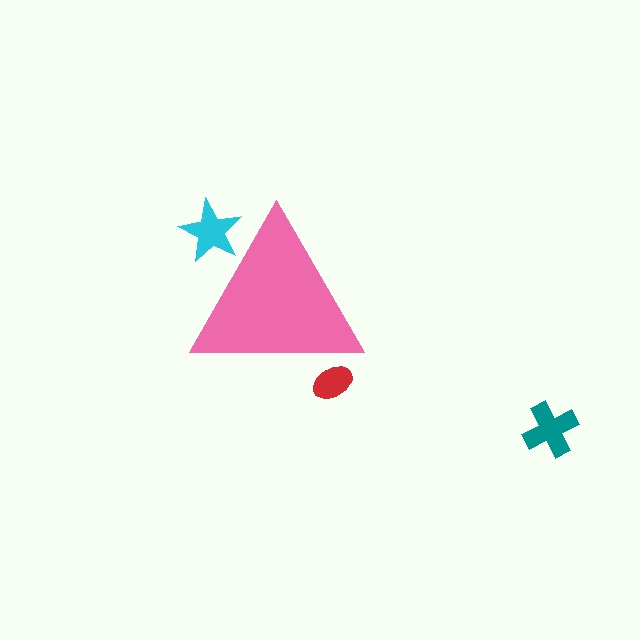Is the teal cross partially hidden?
No, the teal cross is fully visible.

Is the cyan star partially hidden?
Yes, the cyan star is partially hidden behind the pink triangle.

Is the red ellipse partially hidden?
Yes, the red ellipse is partially hidden behind the pink triangle.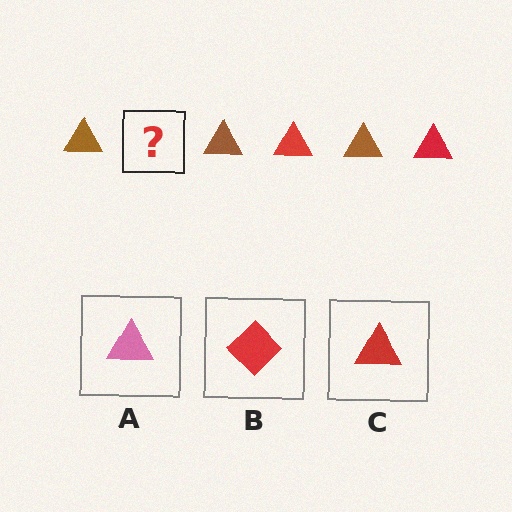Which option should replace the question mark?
Option C.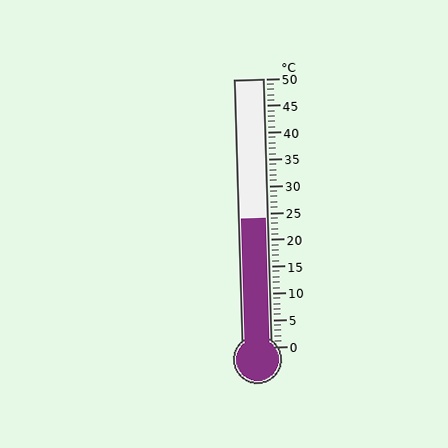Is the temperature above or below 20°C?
The temperature is above 20°C.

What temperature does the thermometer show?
The thermometer shows approximately 24°C.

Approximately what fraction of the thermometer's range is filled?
The thermometer is filled to approximately 50% of its range.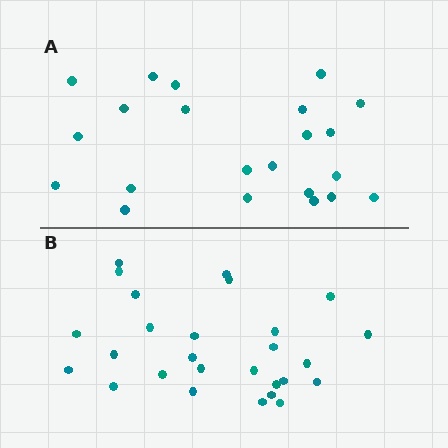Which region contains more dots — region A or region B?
Region B (the bottom region) has more dots.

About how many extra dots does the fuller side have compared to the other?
Region B has about 5 more dots than region A.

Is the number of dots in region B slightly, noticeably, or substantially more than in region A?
Region B has only slightly more — the two regions are fairly close. The ratio is roughly 1.2 to 1.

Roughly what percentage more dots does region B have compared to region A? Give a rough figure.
About 25% more.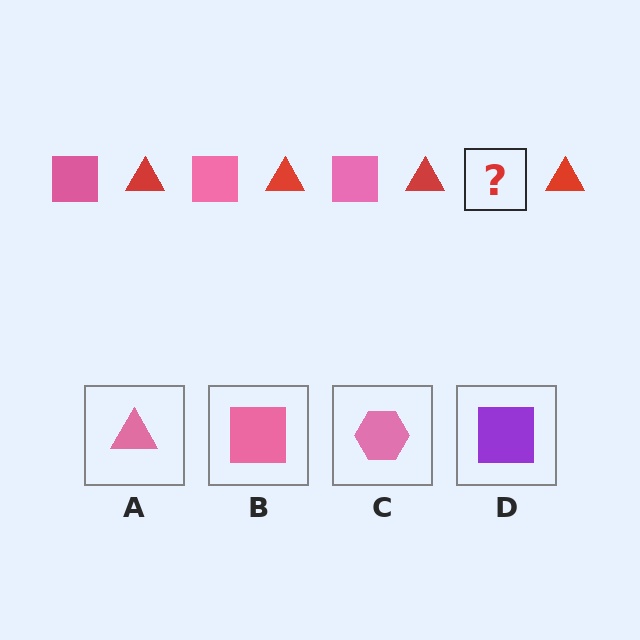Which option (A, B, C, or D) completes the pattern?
B.